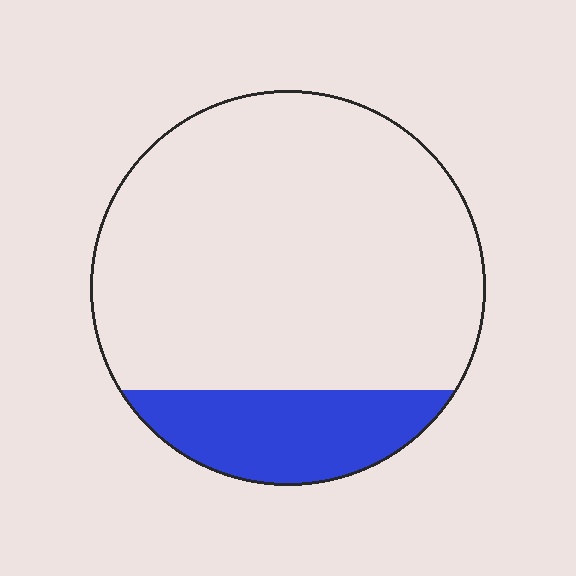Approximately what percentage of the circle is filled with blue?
Approximately 20%.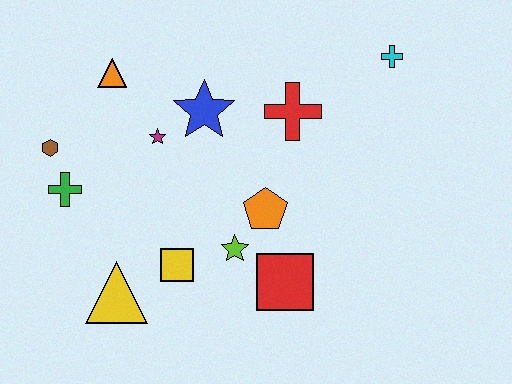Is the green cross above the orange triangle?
No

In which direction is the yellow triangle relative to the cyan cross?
The yellow triangle is to the left of the cyan cross.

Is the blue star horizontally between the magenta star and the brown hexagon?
No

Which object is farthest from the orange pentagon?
The brown hexagon is farthest from the orange pentagon.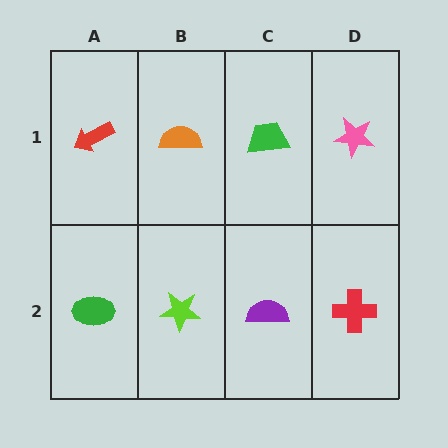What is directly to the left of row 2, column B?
A green ellipse.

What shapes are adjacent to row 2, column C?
A green trapezoid (row 1, column C), a lime star (row 2, column B), a red cross (row 2, column D).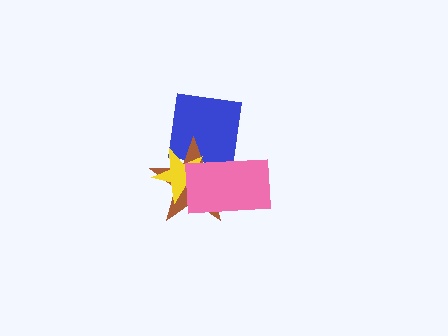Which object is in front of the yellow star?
The pink rectangle is in front of the yellow star.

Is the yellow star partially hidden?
Yes, it is partially covered by another shape.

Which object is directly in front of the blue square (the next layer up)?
The brown star is directly in front of the blue square.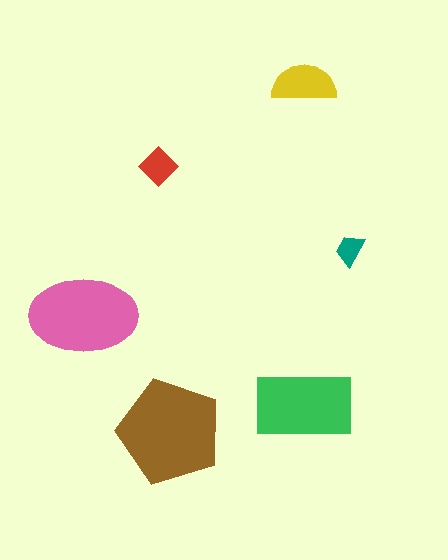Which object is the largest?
The brown pentagon.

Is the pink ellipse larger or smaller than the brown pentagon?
Smaller.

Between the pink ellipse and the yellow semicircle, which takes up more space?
The pink ellipse.